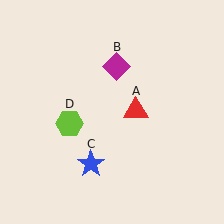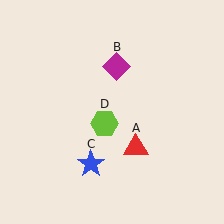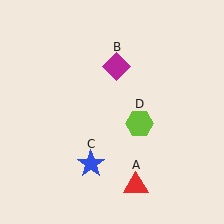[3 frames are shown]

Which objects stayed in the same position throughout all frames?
Magenta diamond (object B) and blue star (object C) remained stationary.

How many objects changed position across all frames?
2 objects changed position: red triangle (object A), lime hexagon (object D).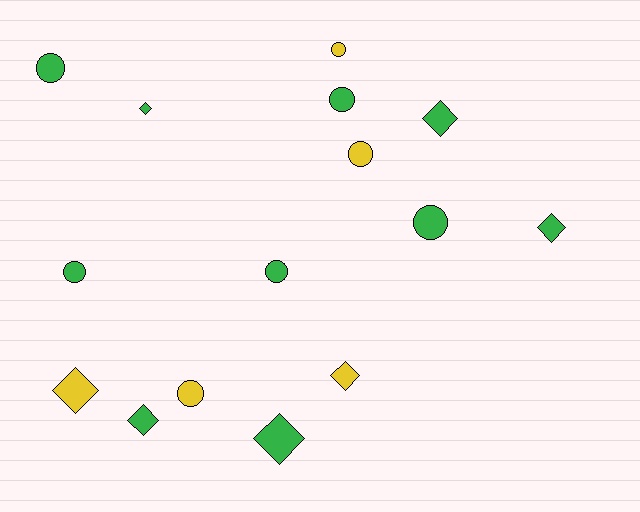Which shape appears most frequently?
Circle, with 8 objects.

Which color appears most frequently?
Green, with 10 objects.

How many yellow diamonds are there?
There are 2 yellow diamonds.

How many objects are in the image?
There are 15 objects.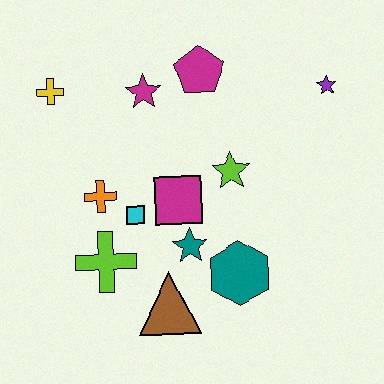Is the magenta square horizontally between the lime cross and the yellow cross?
No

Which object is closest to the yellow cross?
The magenta star is closest to the yellow cross.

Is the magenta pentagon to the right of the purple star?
No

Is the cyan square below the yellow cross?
Yes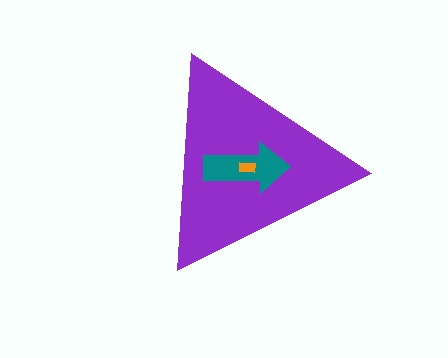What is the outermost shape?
The purple triangle.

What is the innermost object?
The orange rectangle.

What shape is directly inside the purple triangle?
The teal arrow.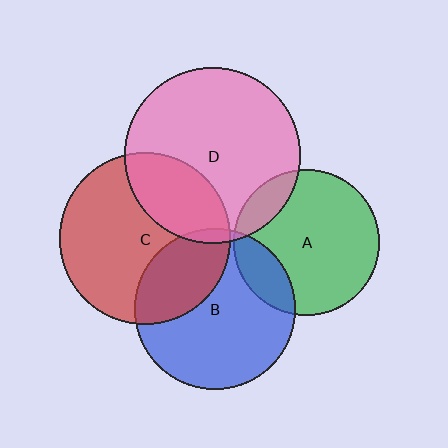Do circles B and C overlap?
Yes.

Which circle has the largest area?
Circle D (pink).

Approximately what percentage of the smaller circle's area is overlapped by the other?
Approximately 30%.